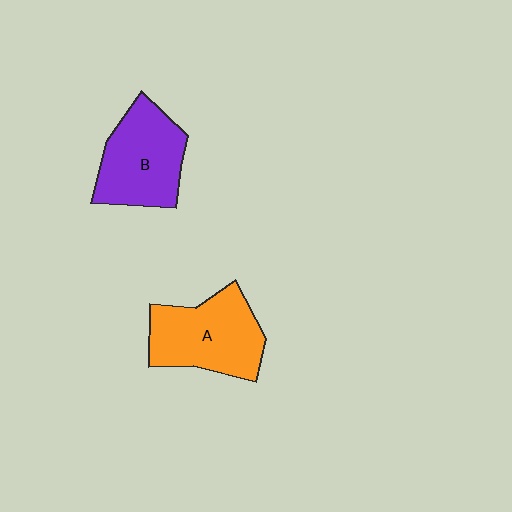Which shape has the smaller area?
Shape B (purple).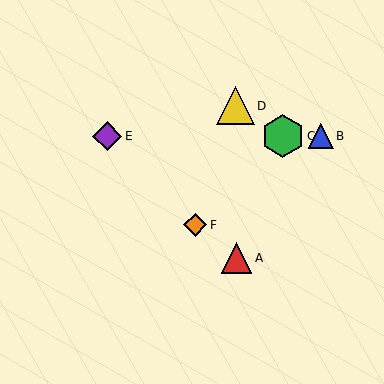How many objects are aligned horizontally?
3 objects (B, C, E) are aligned horizontally.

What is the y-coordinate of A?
Object A is at y≈258.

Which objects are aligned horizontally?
Objects B, C, E are aligned horizontally.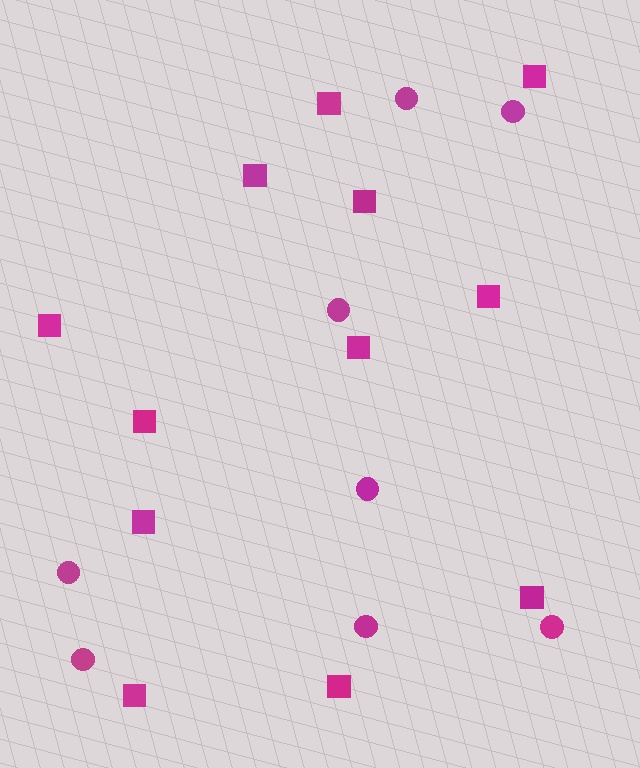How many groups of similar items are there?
There are 2 groups: one group of circles (8) and one group of squares (12).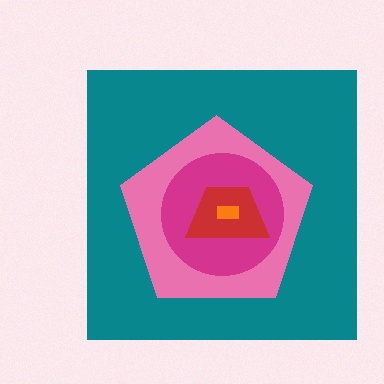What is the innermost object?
The orange rectangle.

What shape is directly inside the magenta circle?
The red trapezoid.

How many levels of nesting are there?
5.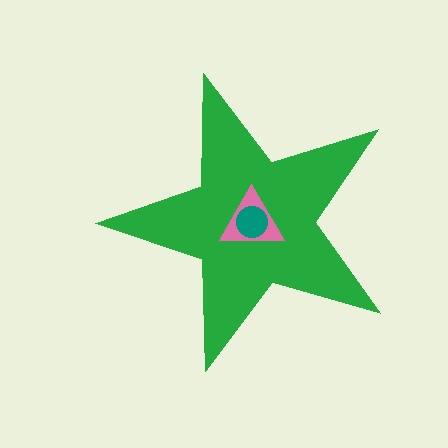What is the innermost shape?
The teal circle.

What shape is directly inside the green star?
The pink triangle.